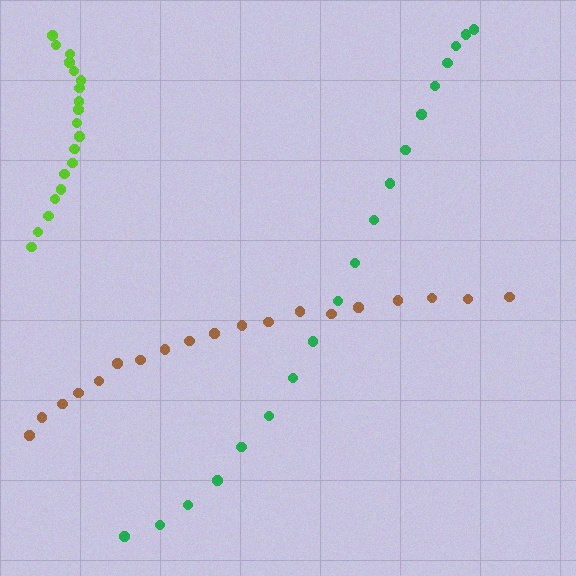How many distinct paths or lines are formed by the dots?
There are 3 distinct paths.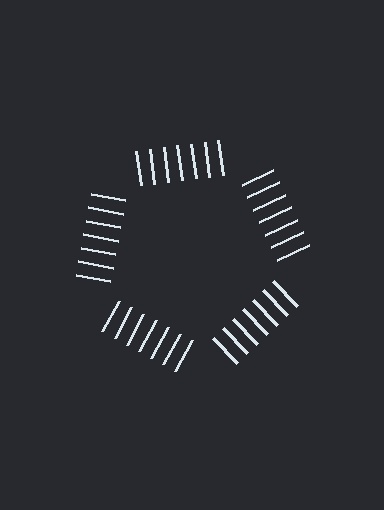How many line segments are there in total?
35 — 7 along each of the 5 edges.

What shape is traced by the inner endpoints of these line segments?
An illusory pentagon — the line segments terminate on its edges but no continuous stroke is drawn.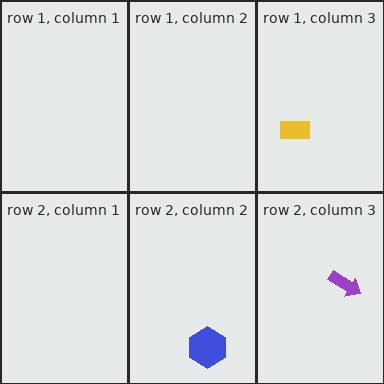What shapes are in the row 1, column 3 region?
The yellow rectangle.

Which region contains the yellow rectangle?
The row 1, column 3 region.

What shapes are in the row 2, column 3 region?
The purple arrow.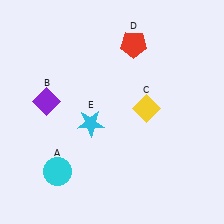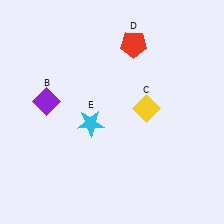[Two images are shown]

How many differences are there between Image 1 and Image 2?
There is 1 difference between the two images.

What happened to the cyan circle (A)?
The cyan circle (A) was removed in Image 2. It was in the bottom-left area of Image 1.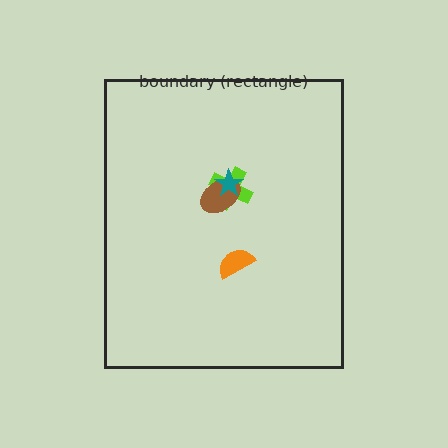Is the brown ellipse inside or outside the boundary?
Inside.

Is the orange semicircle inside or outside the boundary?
Inside.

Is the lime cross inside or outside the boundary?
Inside.